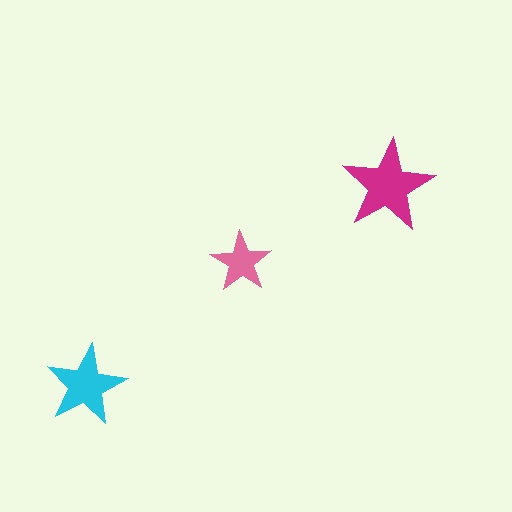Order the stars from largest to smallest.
the magenta one, the cyan one, the pink one.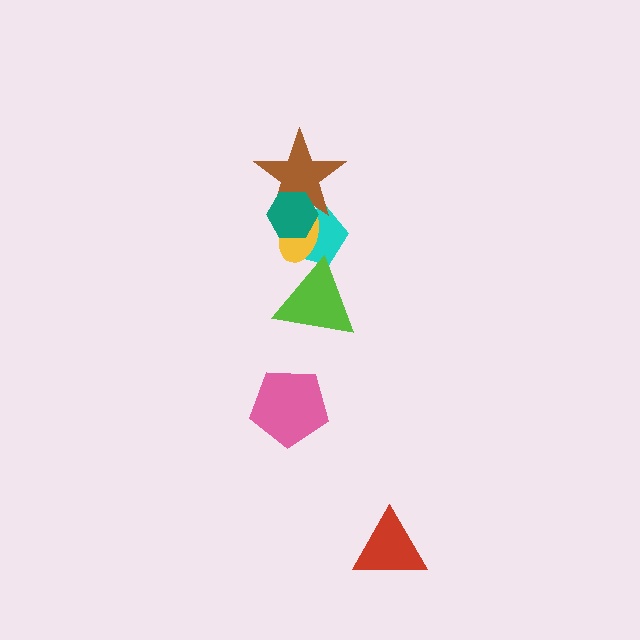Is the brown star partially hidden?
Yes, it is partially covered by another shape.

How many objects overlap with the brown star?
3 objects overlap with the brown star.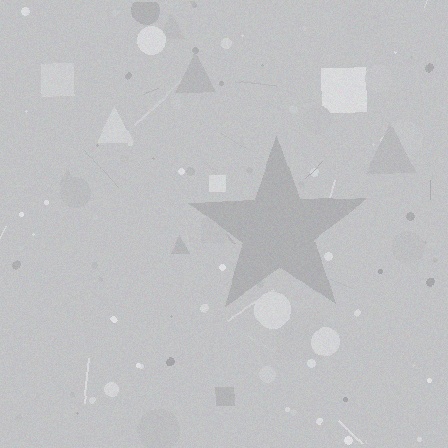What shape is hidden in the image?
A star is hidden in the image.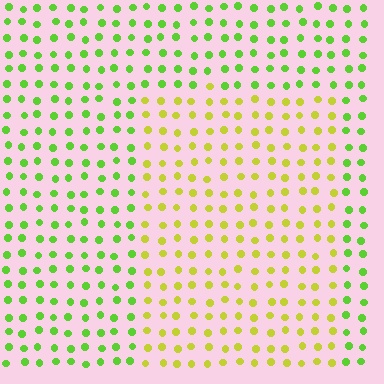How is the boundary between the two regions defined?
The boundary is defined purely by a slight shift in hue (about 39 degrees). Spacing, size, and orientation are identical on both sides.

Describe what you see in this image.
The image is filled with small lime elements in a uniform arrangement. A rectangle-shaped region is visible where the elements are tinted to a slightly different hue, forming a subtle color boundary.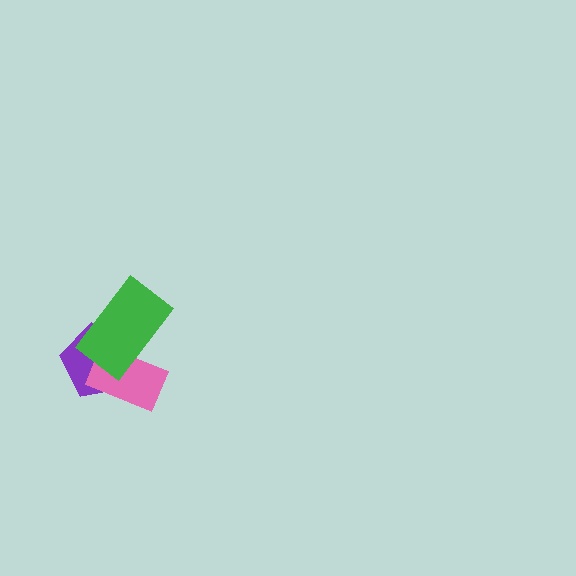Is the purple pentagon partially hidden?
Yes, it is partially covered by another shape.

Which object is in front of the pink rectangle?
The green rectangle is in front of the pink rectangle.